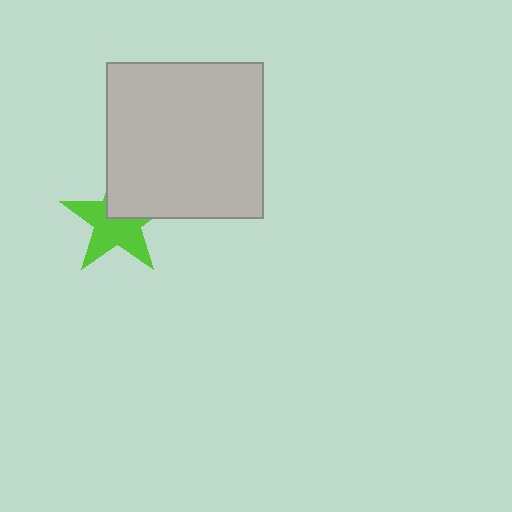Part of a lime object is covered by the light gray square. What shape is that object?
It is a star.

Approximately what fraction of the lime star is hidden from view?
Roughly 38% of the lime star is hidden behind the light gray square.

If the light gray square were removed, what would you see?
You would see the complete lime star.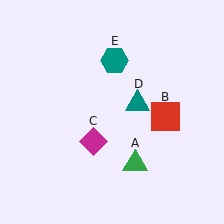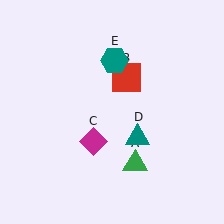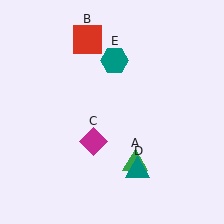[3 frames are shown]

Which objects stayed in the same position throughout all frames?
Green triangle (object A) and magenta diamond (object C) and teal hexagon (object E) remained stationary.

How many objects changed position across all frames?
2 objects changed position: red square (object B), teal triangle (object D).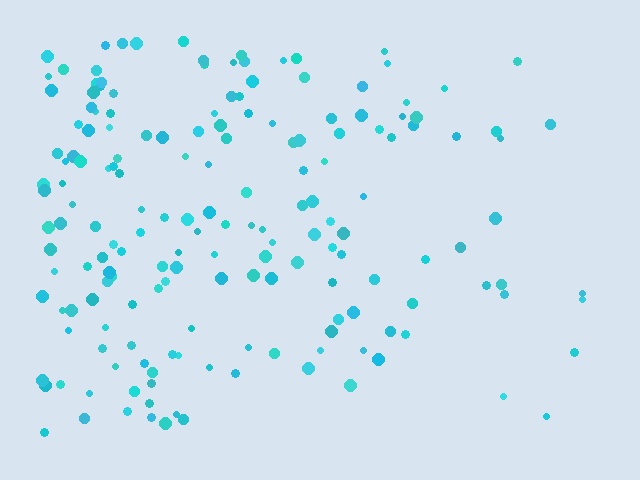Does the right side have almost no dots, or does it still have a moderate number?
Still a moderate number, just noticeably fewer than the left.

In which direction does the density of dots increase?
From right to left, with the left side densest.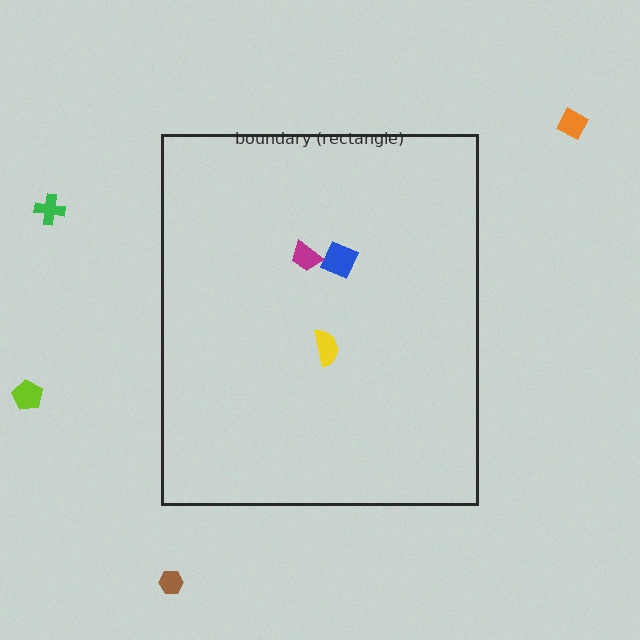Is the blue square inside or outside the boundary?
Inside.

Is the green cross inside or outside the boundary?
Outside.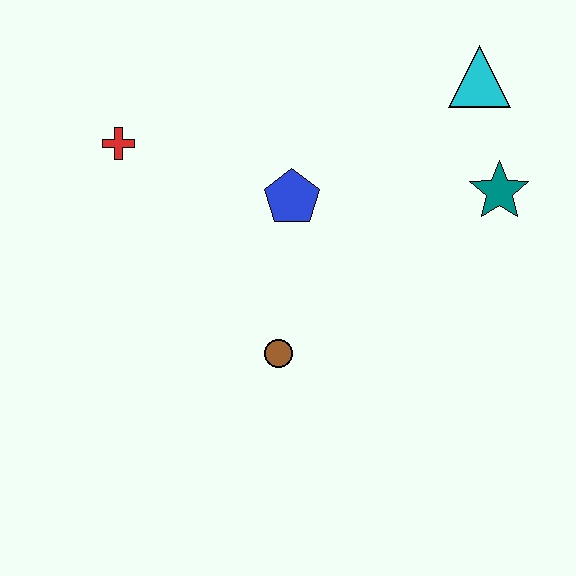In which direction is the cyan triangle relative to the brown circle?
The cyan triangle is above the brown circle.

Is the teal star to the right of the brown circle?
Yes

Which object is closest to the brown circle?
The blue pentagon is closest to the brown circle.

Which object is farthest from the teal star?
The red cross is farthest from the teal star.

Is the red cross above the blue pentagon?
Yes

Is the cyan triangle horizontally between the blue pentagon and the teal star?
Yes